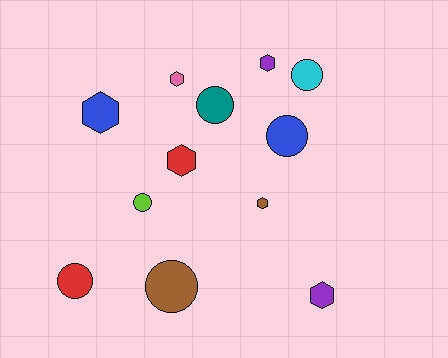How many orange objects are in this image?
There are no orange objects.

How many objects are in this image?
There are 12 objects.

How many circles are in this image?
There are 6 circles.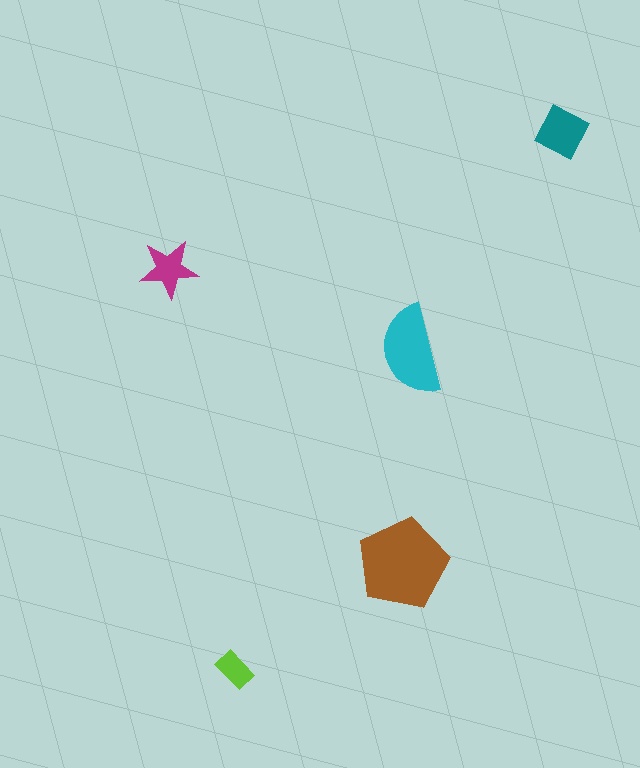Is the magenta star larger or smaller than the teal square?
Smaller.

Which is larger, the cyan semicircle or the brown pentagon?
The brown pentagon.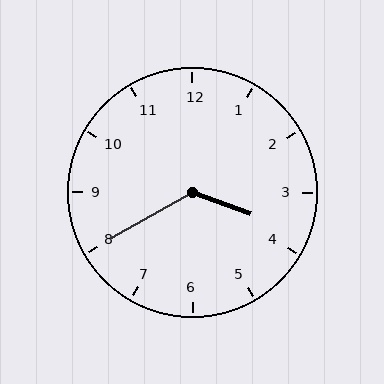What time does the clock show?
3:40.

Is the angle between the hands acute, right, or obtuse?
It is obtuse.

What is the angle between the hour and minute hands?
Approximately 130 degrees.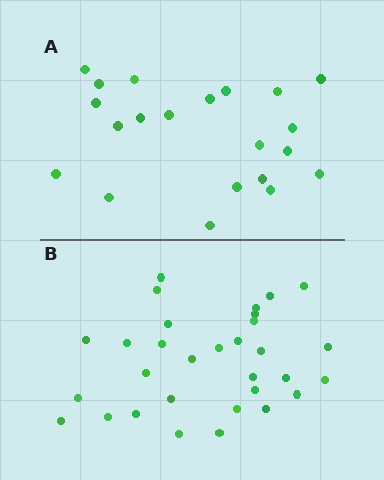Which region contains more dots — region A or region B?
Region B (the bottom region) has more dots.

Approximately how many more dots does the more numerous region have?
Region B has roughly 10 or so more dots than region A.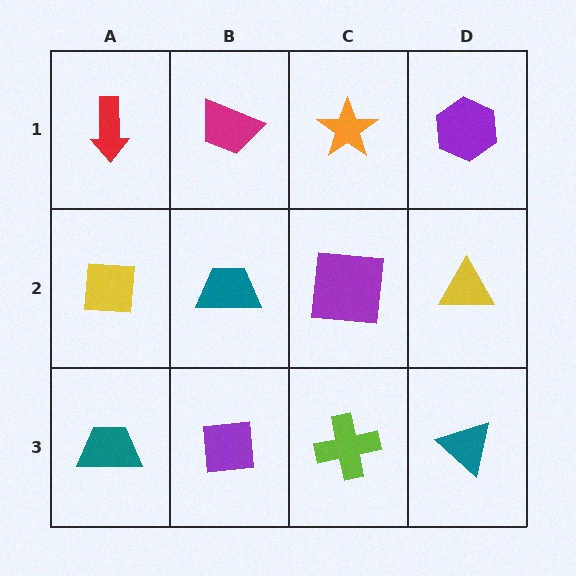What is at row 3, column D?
A teal triangle.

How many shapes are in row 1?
4 shapes.